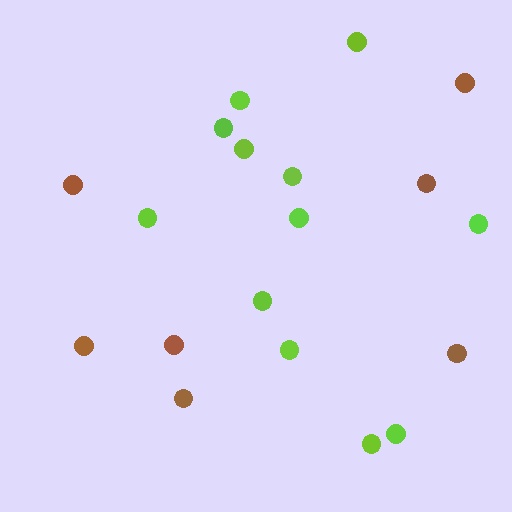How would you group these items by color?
There are 2 groups: one group of brown circles (7) and one group of lime circles (12).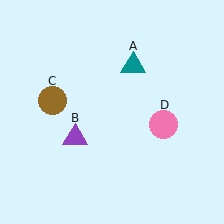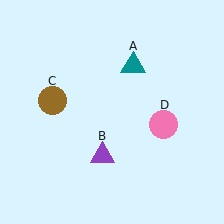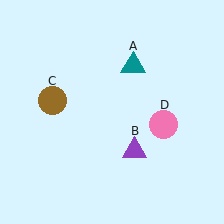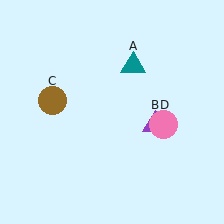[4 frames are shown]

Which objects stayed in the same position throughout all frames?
Teal triangle (object A) and brown circle (object C) and pink circle (object D) remained stationary.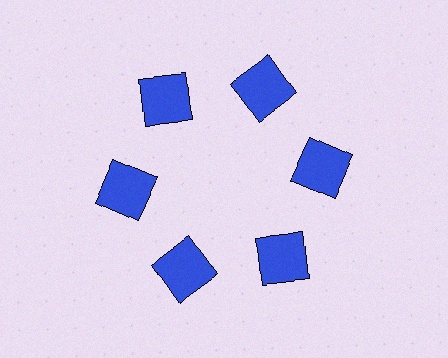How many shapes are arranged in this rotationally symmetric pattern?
There are 6 shapes, arranged in 6 groups of 1.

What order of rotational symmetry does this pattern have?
This pattern has 6-fold rotational symmetry.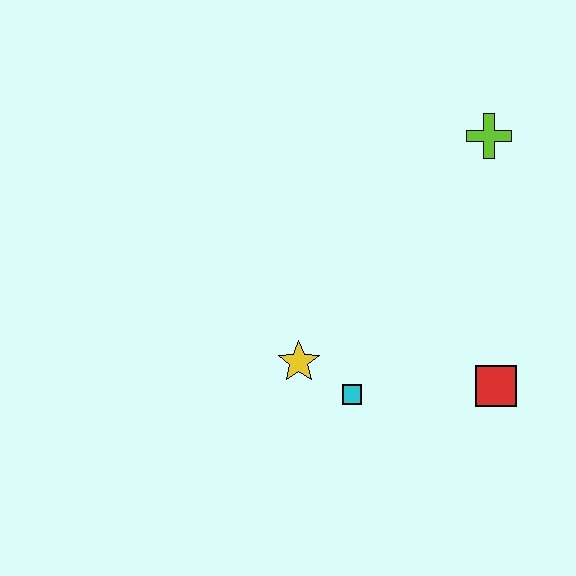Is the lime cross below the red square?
No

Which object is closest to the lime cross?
The red square is closest to the lime cross.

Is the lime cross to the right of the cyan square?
Yes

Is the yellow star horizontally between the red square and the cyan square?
No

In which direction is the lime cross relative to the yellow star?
The lime cross is above the yellow star.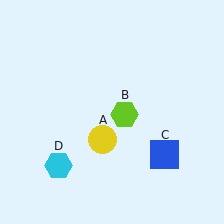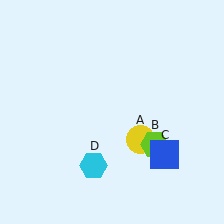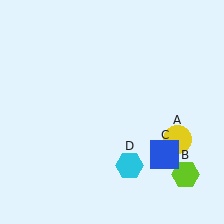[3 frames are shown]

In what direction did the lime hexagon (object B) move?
The lime hexagon (object B) moved down and to the right.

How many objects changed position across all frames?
3 objects changed position: yellow circle (object A), lime hexagon (object B), cyan hexagon (object D).